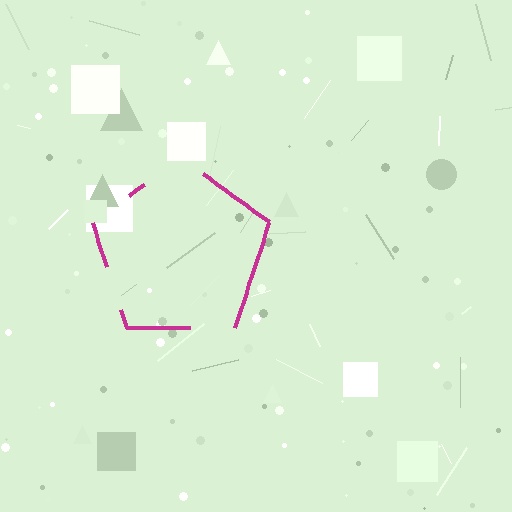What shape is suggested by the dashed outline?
The dashed outline suggests a pentagon.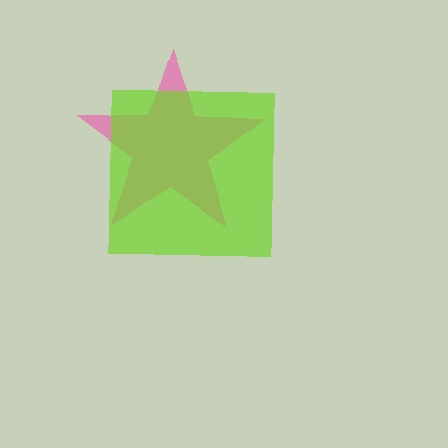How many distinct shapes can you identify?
There are 2 distinct shapes: a pink star, a lime square.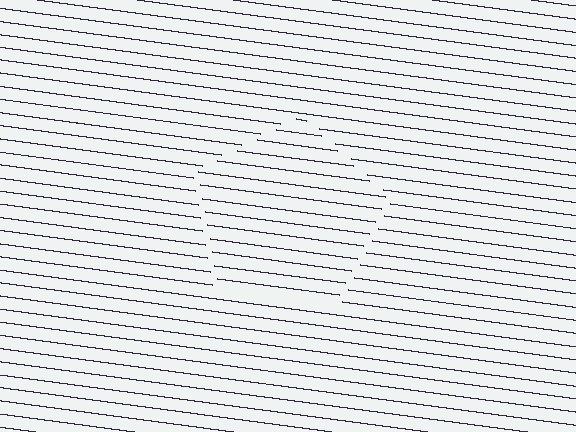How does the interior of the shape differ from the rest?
The interior of the shape contains the same grating, shifted by half a period — the contour is defined by the phase discontinuity where line-ends from the inner and outer gratings abut.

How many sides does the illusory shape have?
5 sides — the line-ends trace a pentagon.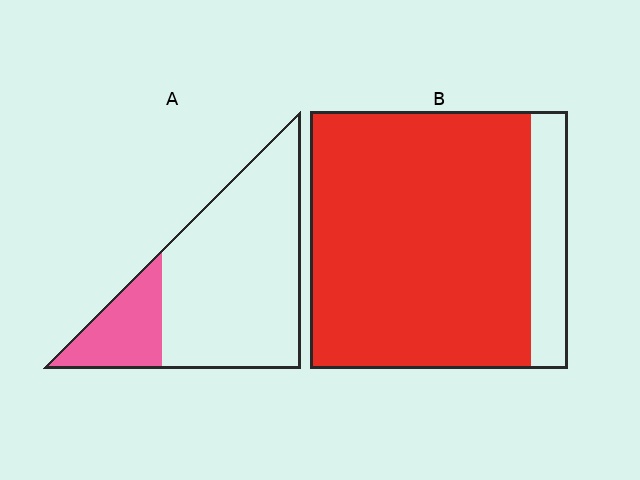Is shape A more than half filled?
No.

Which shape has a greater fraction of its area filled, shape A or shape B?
Shape B.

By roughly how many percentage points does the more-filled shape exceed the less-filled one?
By roughly 65 percentage points (B over A).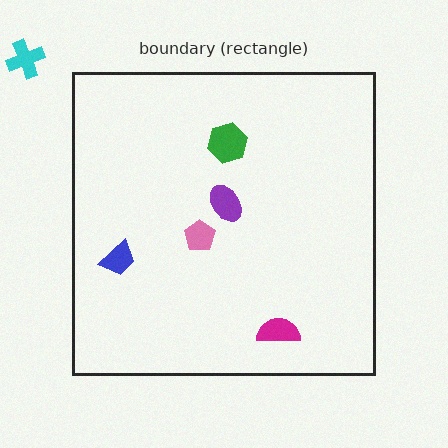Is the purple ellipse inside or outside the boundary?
Inside.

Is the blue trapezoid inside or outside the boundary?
Inside.